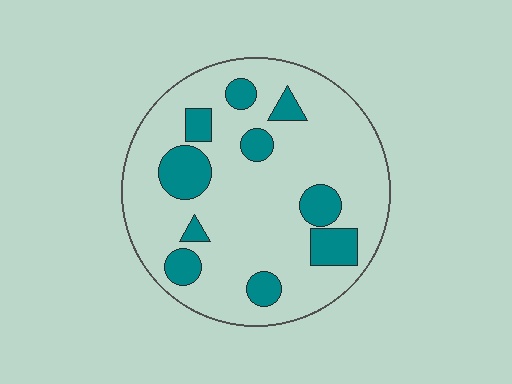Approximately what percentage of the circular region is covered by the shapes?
Approximately 20%.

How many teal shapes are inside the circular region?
10.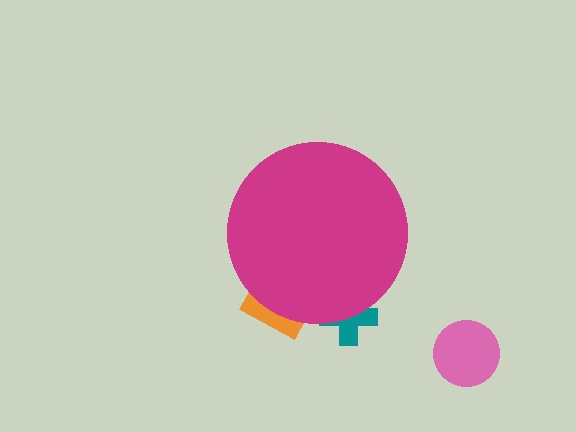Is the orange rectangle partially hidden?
Yes, the orange rectangle is partially hidden behind the magenta circle.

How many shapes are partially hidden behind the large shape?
2 shapes are partially hidden.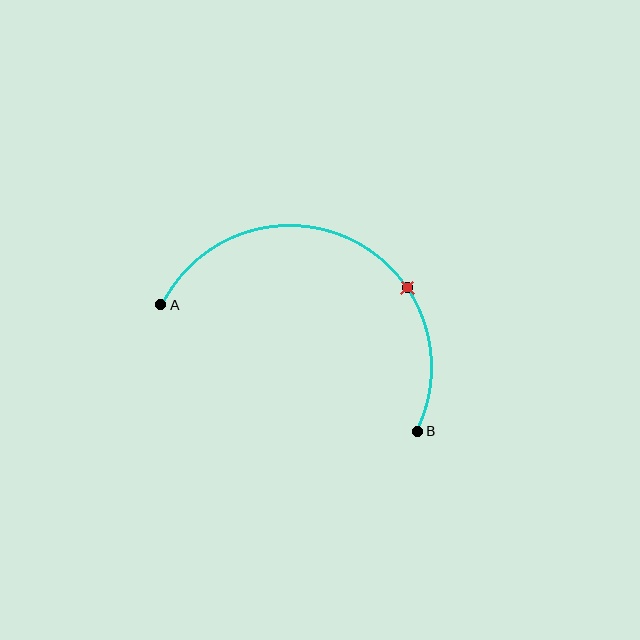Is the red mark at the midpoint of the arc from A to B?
No. The red mark lies on the arc but is closer to endpoint B. The arc midpoint would be at the point on the curve equidistant along the arc from both A and B.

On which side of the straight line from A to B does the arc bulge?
The arc bulges above the straight line connecting A and B.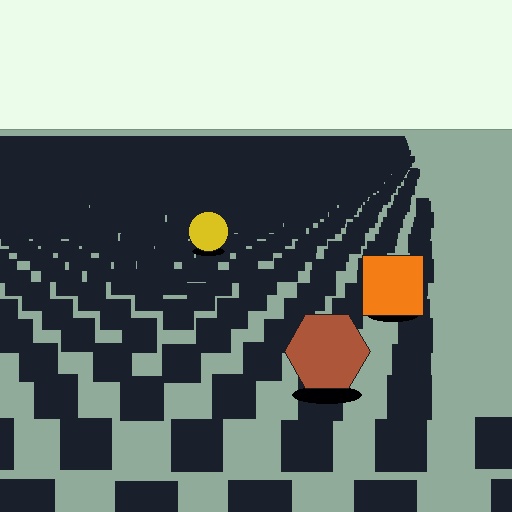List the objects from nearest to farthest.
From nearest to farthest: the brown hexagon, the orange square, the yellow circle.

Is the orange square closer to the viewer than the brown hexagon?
No. The brown hexagon is closer — you can tell from the texture gradient: the ground texture is coarser near it.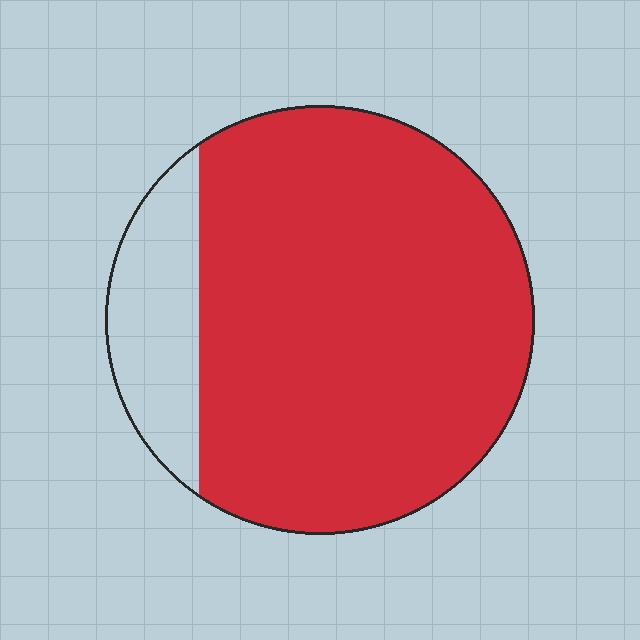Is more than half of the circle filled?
Yes.